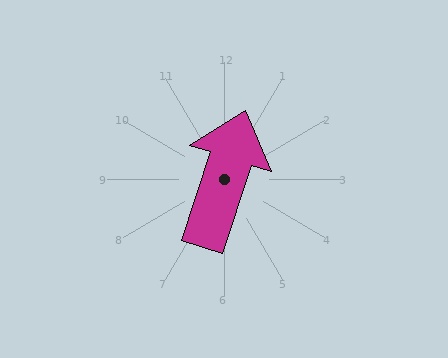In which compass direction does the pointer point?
North.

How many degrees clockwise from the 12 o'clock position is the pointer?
Approximately 18 degrees.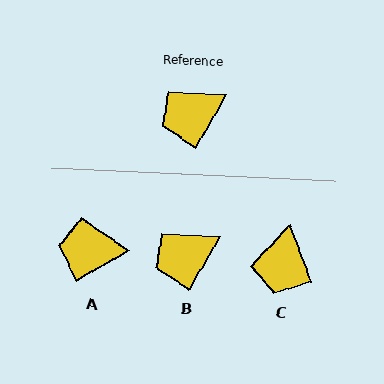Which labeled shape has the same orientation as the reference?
B.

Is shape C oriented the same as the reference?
No, it is off by about 50 degrees.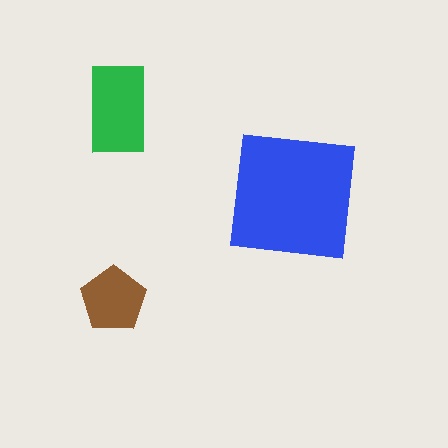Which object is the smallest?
The brown pentagon.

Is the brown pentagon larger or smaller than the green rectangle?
Smaller.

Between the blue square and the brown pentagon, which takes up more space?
The blue square.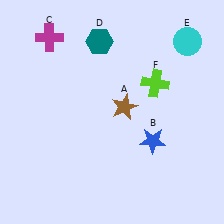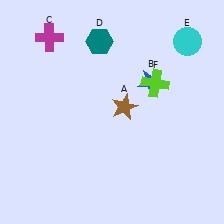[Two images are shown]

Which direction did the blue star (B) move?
The blue star (B) moved up.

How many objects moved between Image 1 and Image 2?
1 object moved between the two images.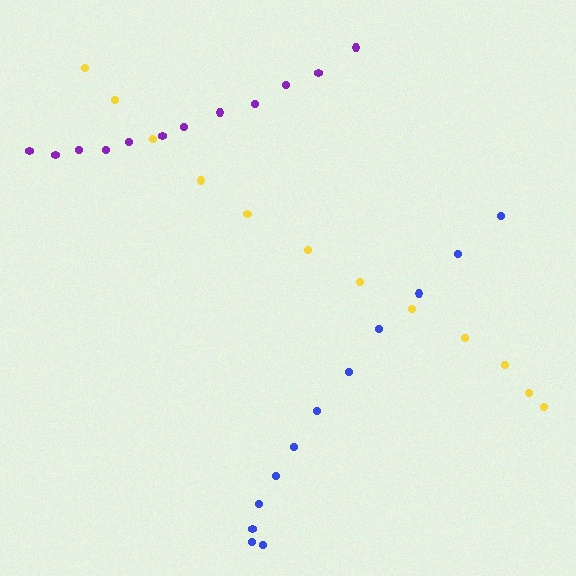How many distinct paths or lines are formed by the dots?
There are 3 distinct paths.